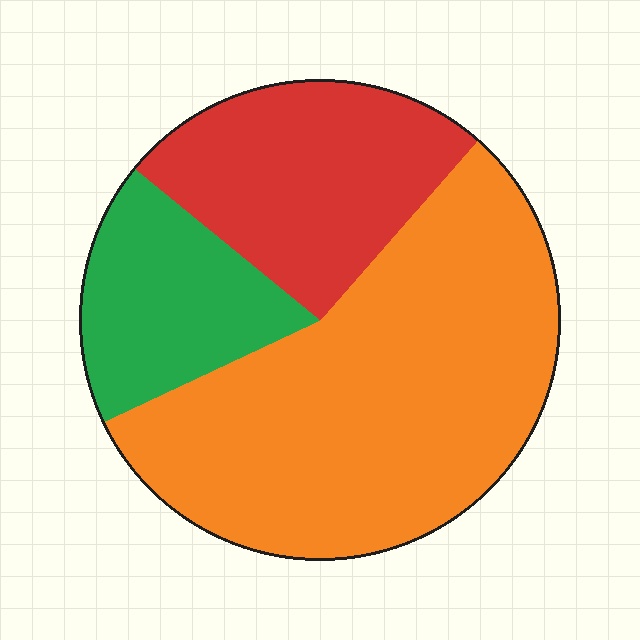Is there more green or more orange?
Orange.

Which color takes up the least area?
Green, at roughly 20%.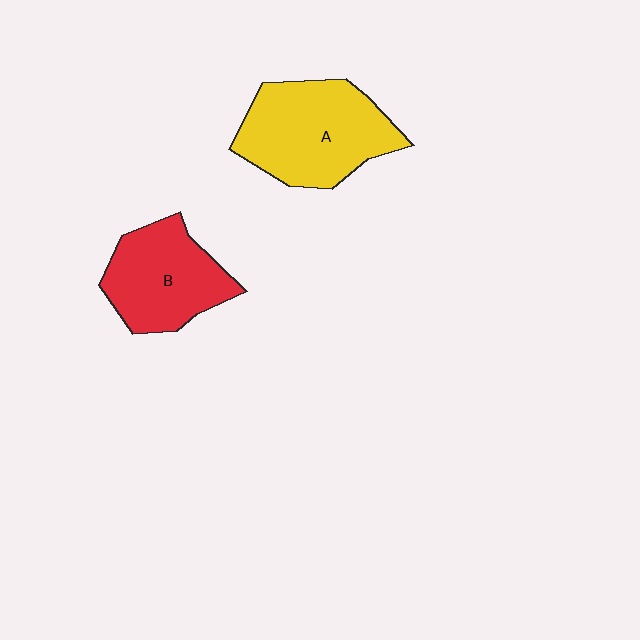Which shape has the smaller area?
Shape B (red).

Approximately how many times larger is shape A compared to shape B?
Approximately 1.3 times.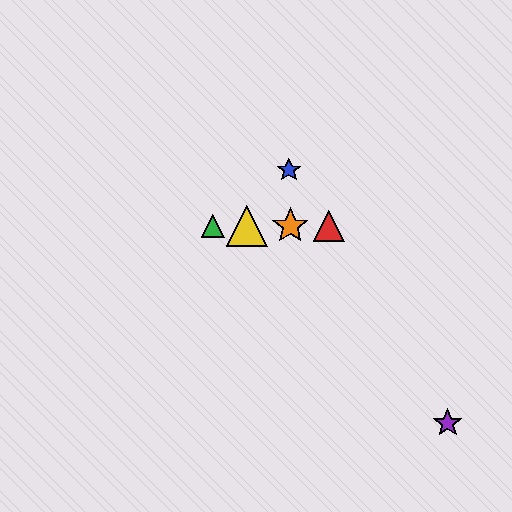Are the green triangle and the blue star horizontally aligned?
No, the green triangle is at y≈226 and the blue star is at y≈170.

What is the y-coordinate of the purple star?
The purple star is at y≈423.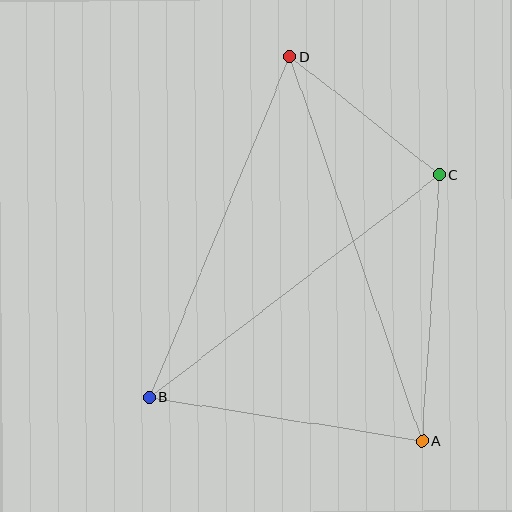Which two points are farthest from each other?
Points A and D are farthest from each other.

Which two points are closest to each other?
Points C and D are closest to each other.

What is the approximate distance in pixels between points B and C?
The distance between B and C is approximately 365 pixels.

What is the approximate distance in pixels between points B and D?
The distance between B and D is approximately 368 pixels.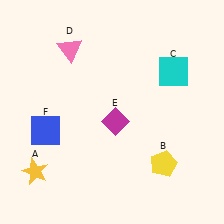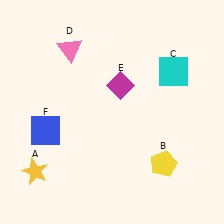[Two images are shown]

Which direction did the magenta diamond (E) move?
The magenta diamond (E) moved up.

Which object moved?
The magenta diamond (E) moved up.